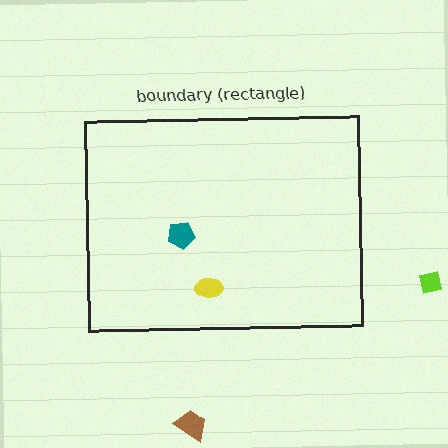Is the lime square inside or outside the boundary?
Outside.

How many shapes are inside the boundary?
2 inside, 2 outside.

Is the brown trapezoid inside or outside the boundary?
Outside.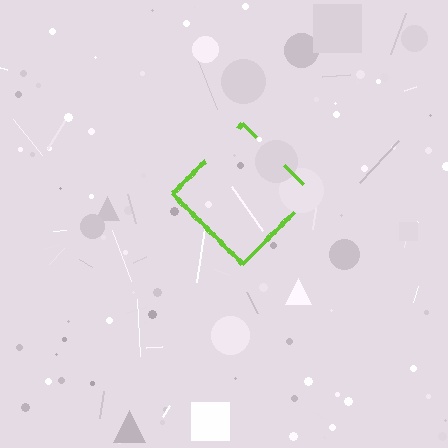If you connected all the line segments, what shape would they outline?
They would outline a diamond.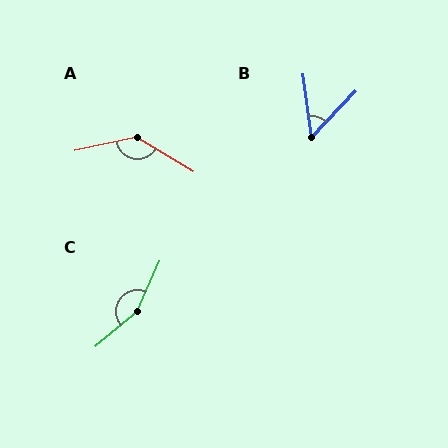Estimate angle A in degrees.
Approximately 137 degrees.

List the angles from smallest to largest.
B (52°), A (137°), C (154°).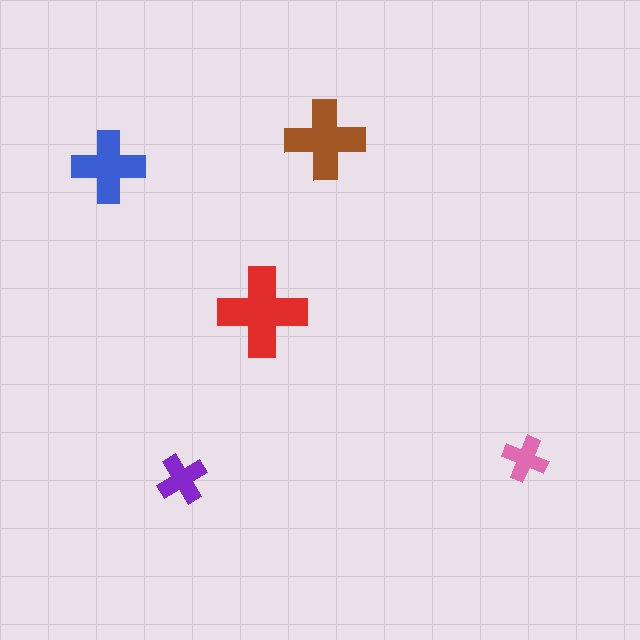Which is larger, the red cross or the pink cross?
The red one.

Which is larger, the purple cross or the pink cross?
The purple one.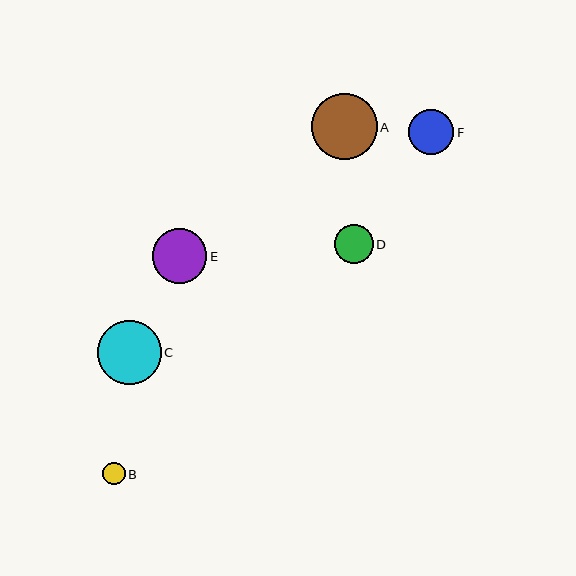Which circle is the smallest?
Circle B is the smallest with a size of approximately 22 pixels.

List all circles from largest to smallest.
From largest to smallest: A, C, E, F, D, B.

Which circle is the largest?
Circle A is the largest with a size of approximately 66 pixels.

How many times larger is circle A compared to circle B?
Circle A is approximately 3.0 times the size of circle B.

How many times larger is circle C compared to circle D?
Circle C is approximately 1.6 times the size of circle D.